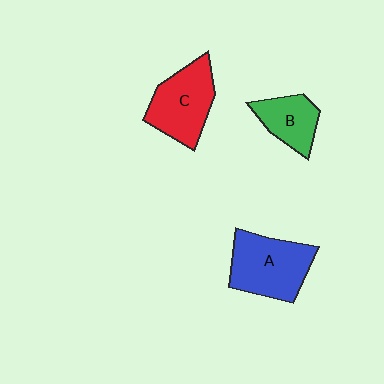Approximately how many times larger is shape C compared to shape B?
Approximately 1.5 times.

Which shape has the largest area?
Shape A (blue).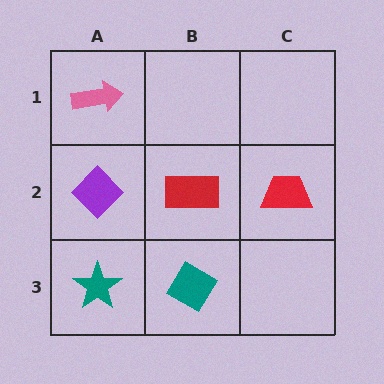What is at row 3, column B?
A teal diamond.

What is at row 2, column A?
A purple diamond.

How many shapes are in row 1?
1 shape.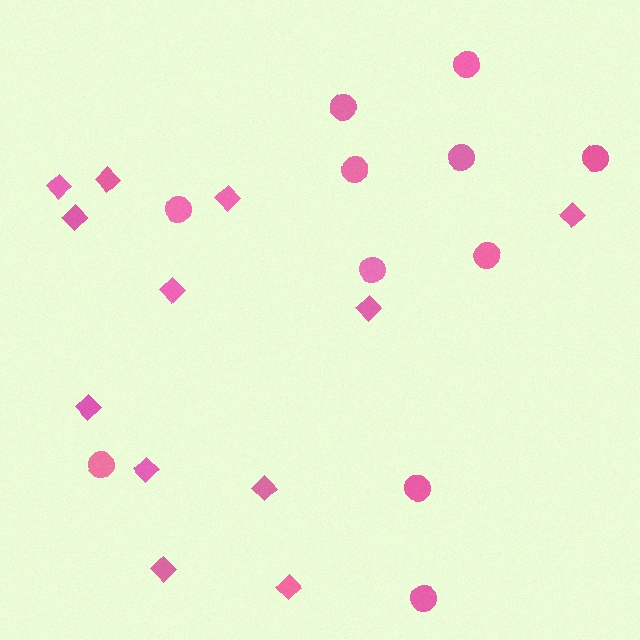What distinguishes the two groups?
There are 2 groups: one group of diamonds (12) and one group of circles (11).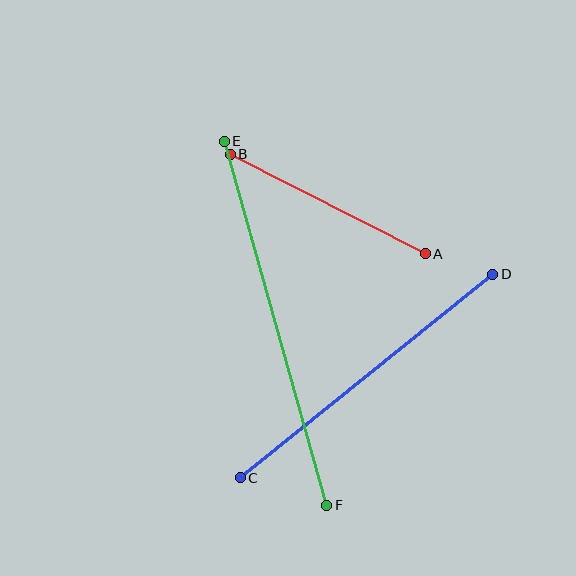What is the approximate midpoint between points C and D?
The midpoint is at approximately (366, 376) pixels.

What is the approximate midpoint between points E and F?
The midpoint is at approximately (276, 323) pixels.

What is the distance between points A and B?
The distance is approximately 219 pixels.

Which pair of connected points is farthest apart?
Points E and F are farthest apart.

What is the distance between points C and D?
The distance is approximately 324 pixels.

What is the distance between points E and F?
The distance is approximately 378 pixels.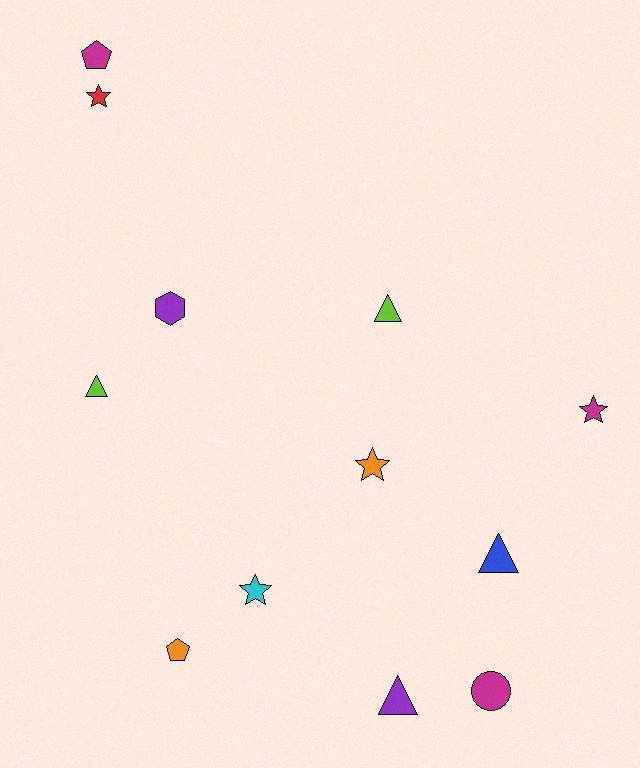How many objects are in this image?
There are 12 objects.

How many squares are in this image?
There are no squares.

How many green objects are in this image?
There are no green objects.